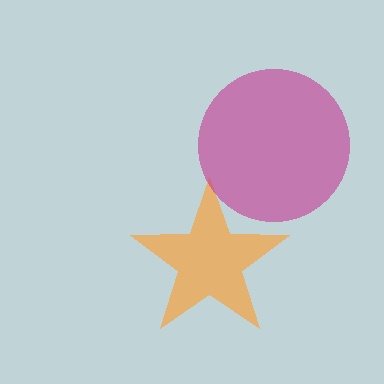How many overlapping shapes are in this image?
There are 2 overlapping shapes in the image.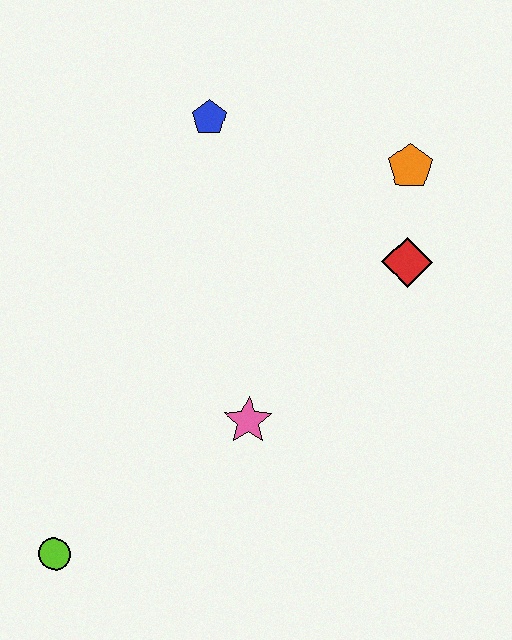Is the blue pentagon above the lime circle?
Yes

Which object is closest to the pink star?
The red diamond is closest to the pink star.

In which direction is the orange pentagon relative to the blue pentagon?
The orange pentagon is to the right of the blue pentagon.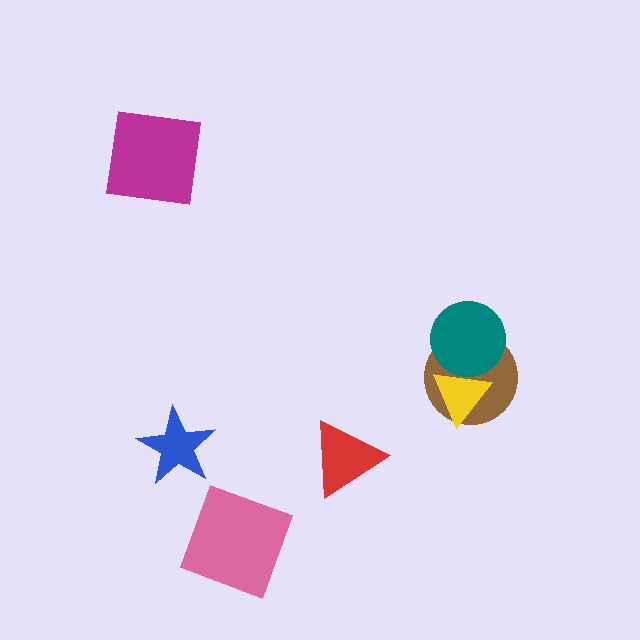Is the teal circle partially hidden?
Yes, it is partially covered by another shape.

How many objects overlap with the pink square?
0 objects overlap with the pink square.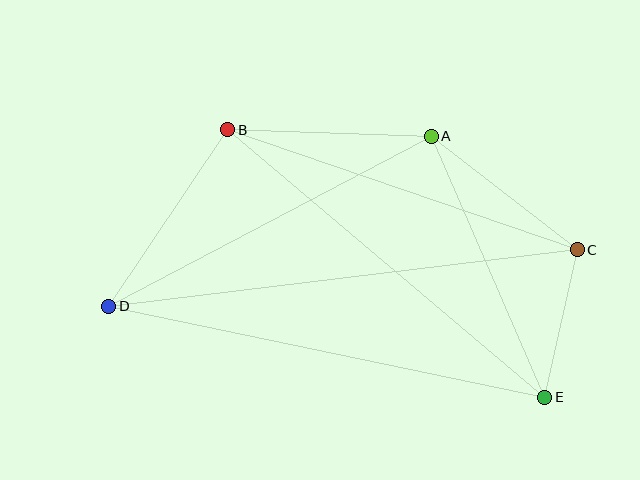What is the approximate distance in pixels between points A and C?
The distance between A and C is approximately 185 pixels.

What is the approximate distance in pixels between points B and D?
The distance between B and D is approximately 213 pixels.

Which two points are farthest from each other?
Points C and D are farthest from each other.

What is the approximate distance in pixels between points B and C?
The distance between B and C is approximately 369 pixels.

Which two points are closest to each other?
Points C and E are closest to each other.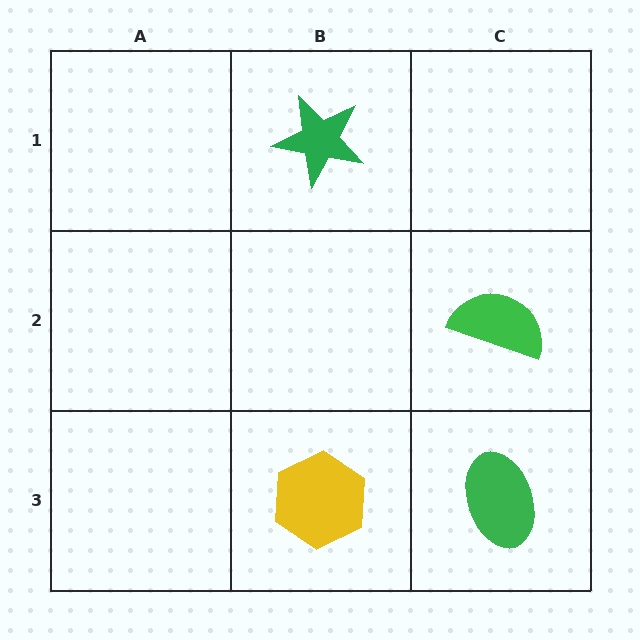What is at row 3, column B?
A yellow hexagon.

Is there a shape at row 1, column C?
No, that cell is empty.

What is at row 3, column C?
A green ellipse.